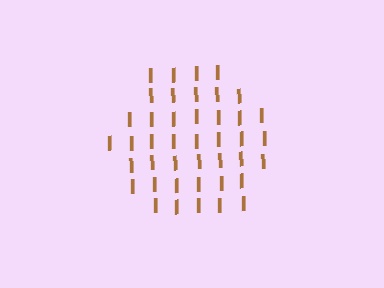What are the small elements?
The small elements are letter I's.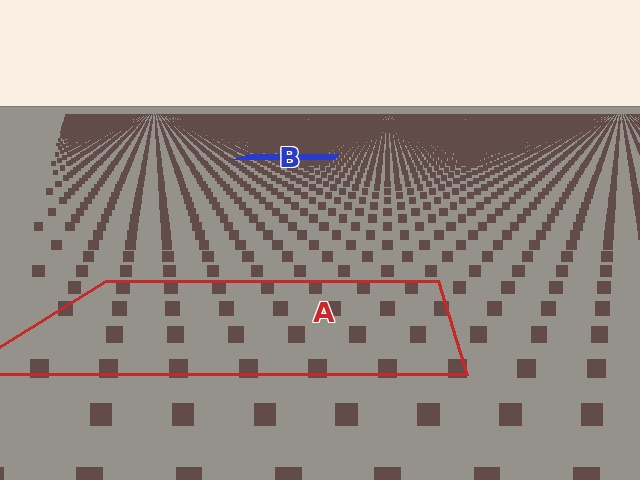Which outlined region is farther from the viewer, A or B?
Region B is farther from the viewer — the texture elements inside it appear smaller and more densely packed.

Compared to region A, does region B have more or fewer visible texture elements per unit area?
Region B has more texture elements per unit area — they are packed more densely because it is farther away.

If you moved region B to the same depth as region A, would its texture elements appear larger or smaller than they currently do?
They would appear larger. At a closer depth, the same texture elements are projected at a bigger on-screen size.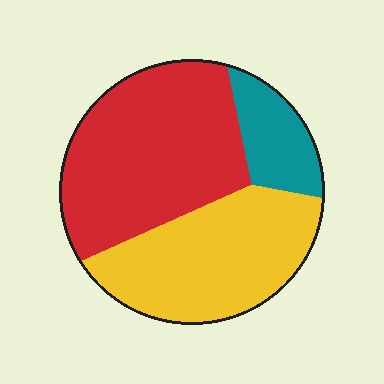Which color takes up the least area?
Teal, at roughly 15%.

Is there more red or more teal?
Red.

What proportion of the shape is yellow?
Yellow takes up about three eighths (3/8) of the shape.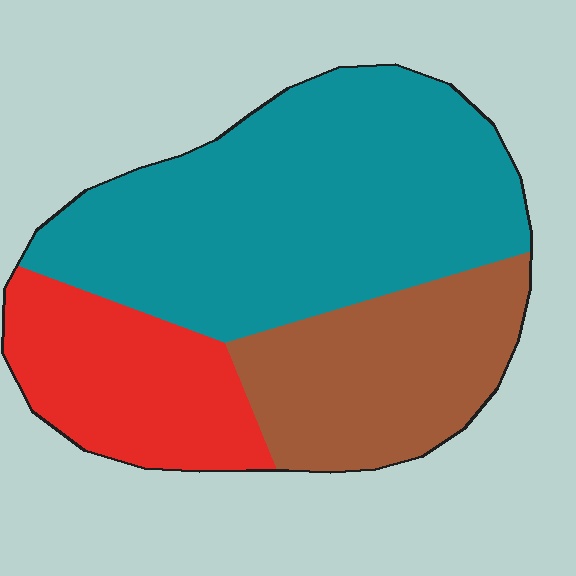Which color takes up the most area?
Teal, at roughly 55%.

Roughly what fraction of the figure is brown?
Brown takes up between a sixth and a third of the figure.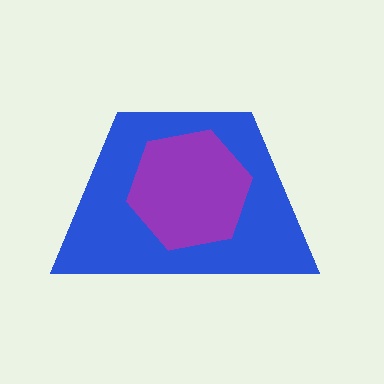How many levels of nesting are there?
2.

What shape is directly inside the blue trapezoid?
The purple hexagon.